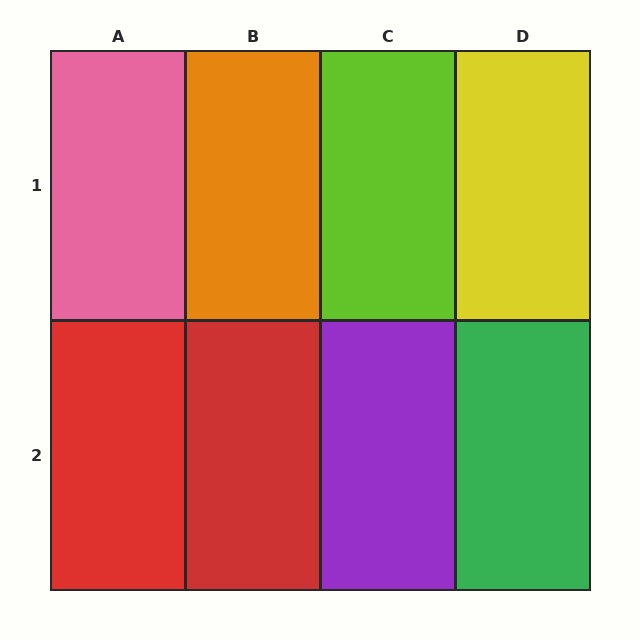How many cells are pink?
1 cell is pink.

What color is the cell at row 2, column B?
Red.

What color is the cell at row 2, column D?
Green.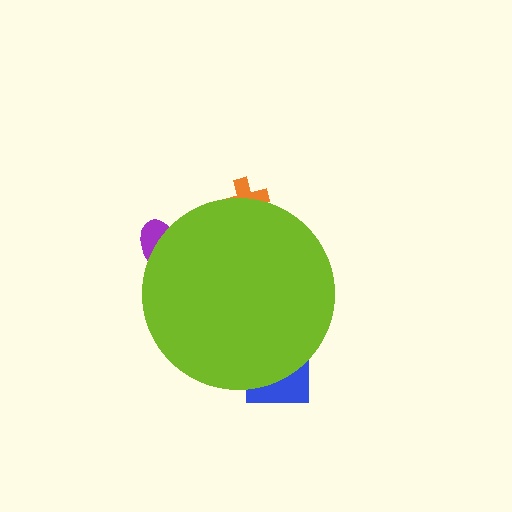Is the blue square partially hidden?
Yes, the blue square is partially hidden behind the lime circle.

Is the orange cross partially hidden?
Yes, the orange cross is partially hidden behind the lime circle.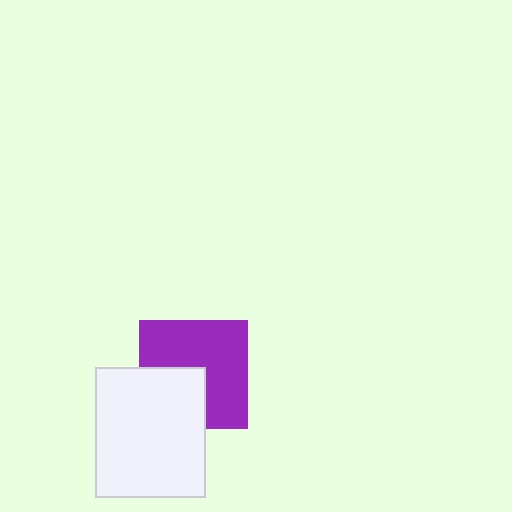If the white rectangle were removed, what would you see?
You would see the complete purple square.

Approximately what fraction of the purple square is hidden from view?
Roughly 34% of the purple square is hidden behind the white rectangle.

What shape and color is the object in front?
The object in front is a white rectangle.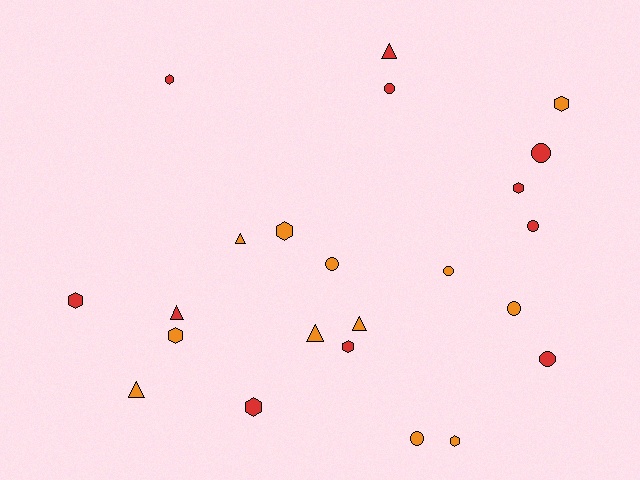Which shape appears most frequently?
Hexagon, with 9 objects.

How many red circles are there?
There are 4 red circles.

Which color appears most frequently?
Orange, with 12 objects.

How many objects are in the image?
There are 23 objects.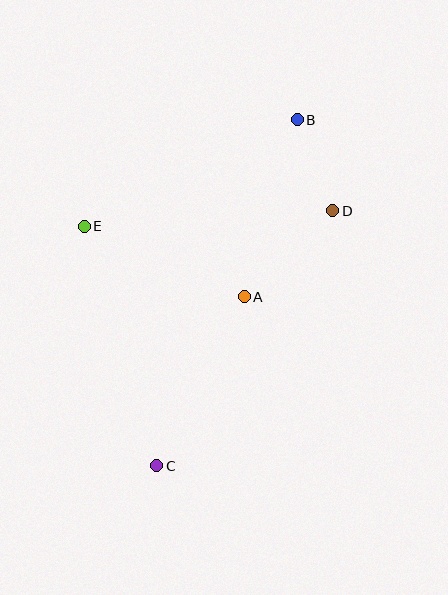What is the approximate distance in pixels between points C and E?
The distance between C and E is approximately 250 pixels.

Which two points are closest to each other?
Points B and D are closest to each other.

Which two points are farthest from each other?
Points B and C are farthest from each other.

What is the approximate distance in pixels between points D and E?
The distance between D and E is approximately 249 pixels.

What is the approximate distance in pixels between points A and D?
The distance between A and D is approximately 123 pixels.